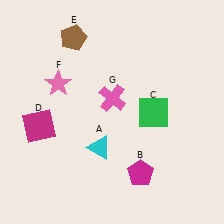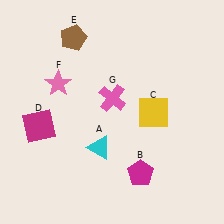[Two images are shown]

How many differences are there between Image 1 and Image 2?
There is 1 difference between the two images.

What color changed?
The square (C) changed from green in Image 1 to yellow in Image 2.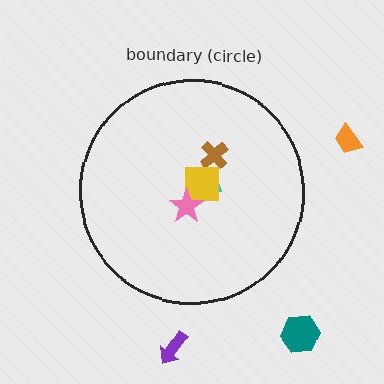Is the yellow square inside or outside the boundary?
Inside.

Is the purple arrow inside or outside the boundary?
Outside.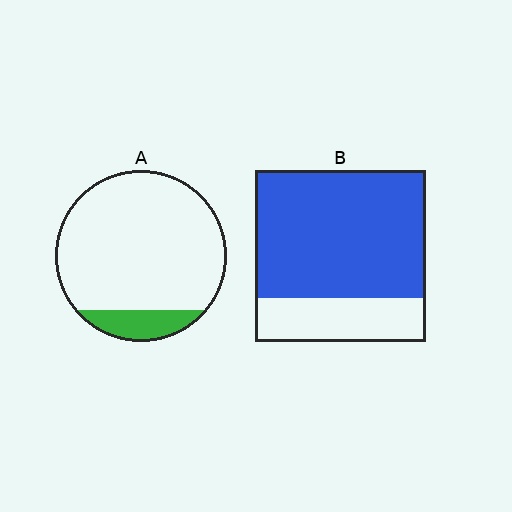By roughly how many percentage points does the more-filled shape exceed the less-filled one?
By roughly 60 percentage points (B over A).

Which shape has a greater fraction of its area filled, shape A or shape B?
Shape B.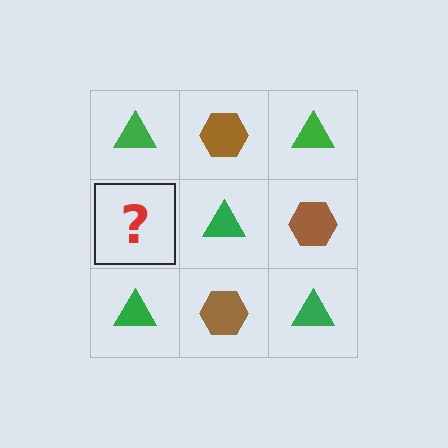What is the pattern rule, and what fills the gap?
The rule is that it alternates green triangle and brown hexagon in a checkerboard pattern. The gap should be filled with a brown hexagon.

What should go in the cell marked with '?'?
The missing cell should contain a brown hexagon.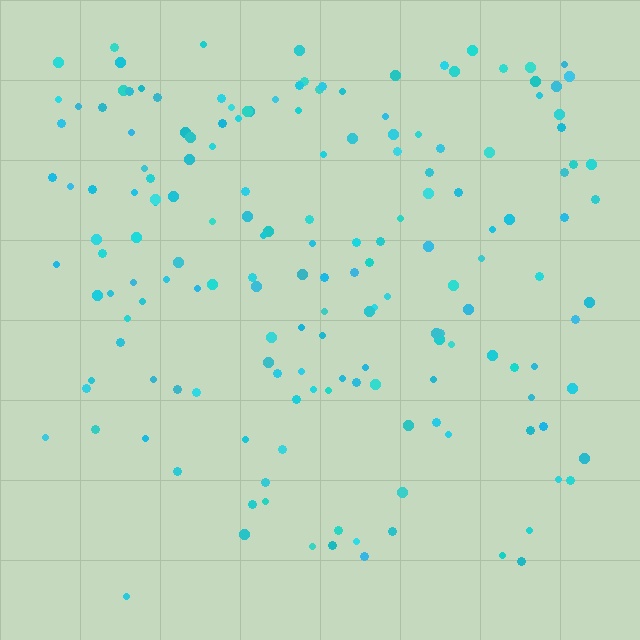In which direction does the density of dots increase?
From bottom to top, with the top side densest.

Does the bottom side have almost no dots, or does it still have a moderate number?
Still a moderate number, just noticeably fewer than the top.